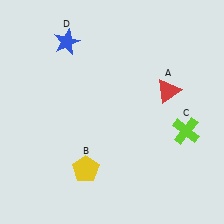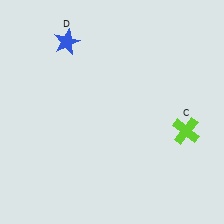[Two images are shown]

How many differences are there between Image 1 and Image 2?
There are 2 differences between the two images.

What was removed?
The red triangle (A), the yellow pentagon (B) were removed in Image 2.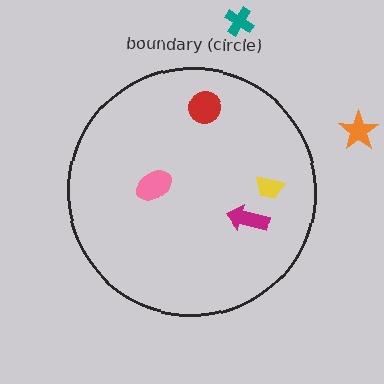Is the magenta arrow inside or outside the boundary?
Inside.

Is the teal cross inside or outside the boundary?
Outside.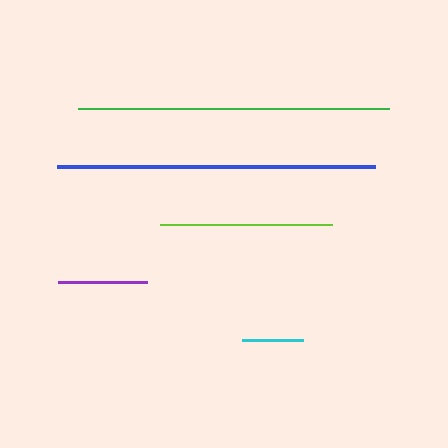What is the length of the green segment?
The green segment is approximately 311 pixels long.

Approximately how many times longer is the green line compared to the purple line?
The green line is approximately 3.5 times the length of the purple line.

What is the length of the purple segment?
The purple segment is approximately 89 pixels long.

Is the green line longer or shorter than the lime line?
The green line is longer than the lime line.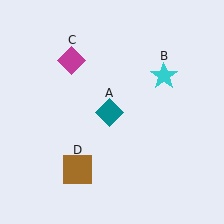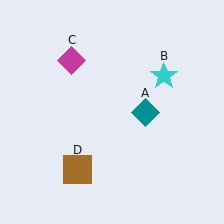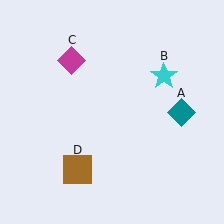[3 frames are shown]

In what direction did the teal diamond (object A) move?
The teal diamond (object A) moved right.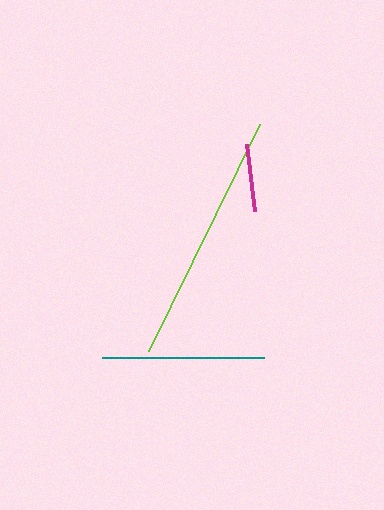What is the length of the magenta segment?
The magenta segment is approximately 67 pixels long.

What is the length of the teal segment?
The teal segment is approximately 161 pixels long.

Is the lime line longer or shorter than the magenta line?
The lime line is longer than the magenta line.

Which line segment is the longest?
The lime line is the longest at approximately 253 pixels.